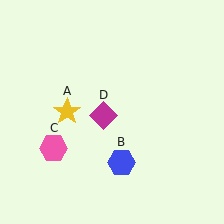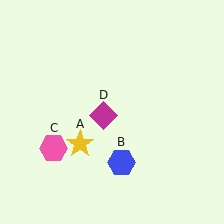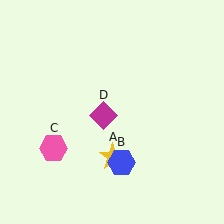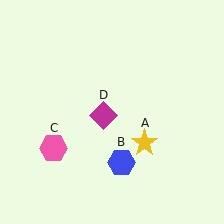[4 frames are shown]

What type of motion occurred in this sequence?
The yellow star (object A) rotated counterclockwise around the center of the scene.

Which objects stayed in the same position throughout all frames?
Blue hexagon (object B) and pink hexagon (object C) and magenta diamond (object D) remained stationary.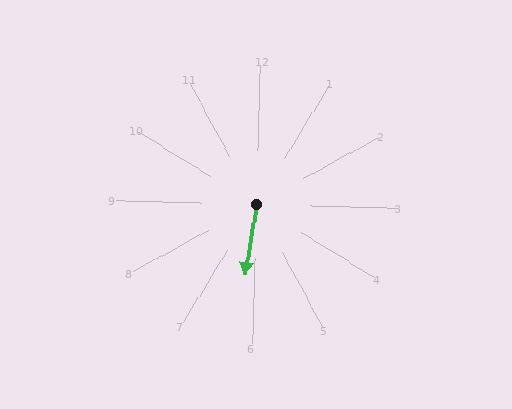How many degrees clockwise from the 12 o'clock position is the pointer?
Approximately 188 degrees.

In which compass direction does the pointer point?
South.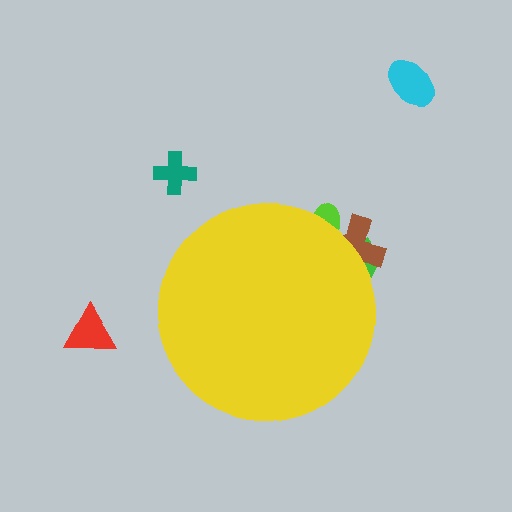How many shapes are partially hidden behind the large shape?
3 shapes are partially hidden.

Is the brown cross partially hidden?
Yes, the brown cross is partially hidden behind the yellow circle.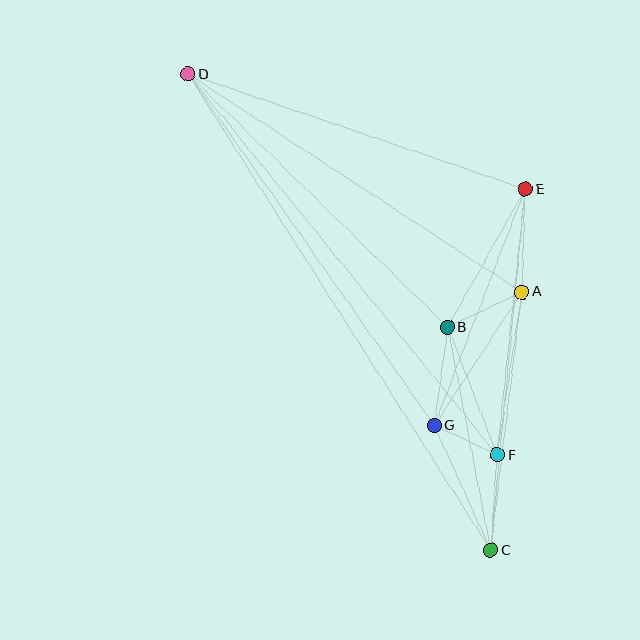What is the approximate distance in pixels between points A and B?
The distance between A and B is approximately 83 pixels.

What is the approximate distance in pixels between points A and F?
The distance between A and F is approximately 165 pixels.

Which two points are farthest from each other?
Points C and D are farthest from each other.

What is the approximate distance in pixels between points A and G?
The distance between A and G is approximately 160 pixels.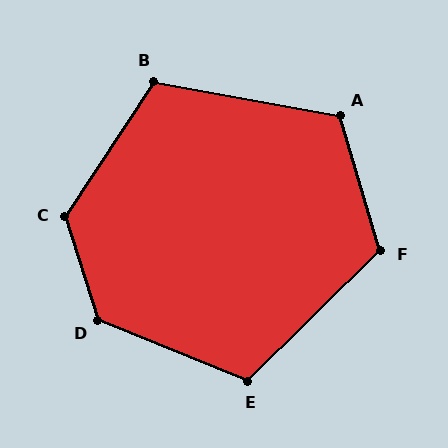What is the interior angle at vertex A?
Approximately 117 degrees (obtuse).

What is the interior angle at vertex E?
Approximately 114 degrees (obtuse).